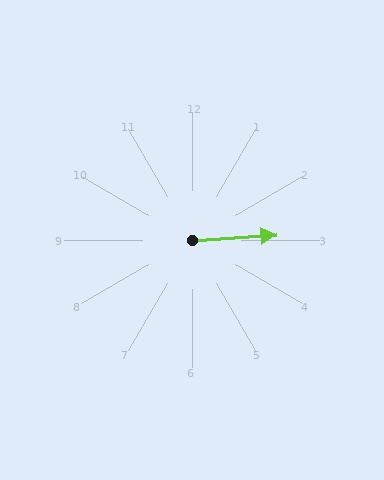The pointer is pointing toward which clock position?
Roughly 3 o'clock.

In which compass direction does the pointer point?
East.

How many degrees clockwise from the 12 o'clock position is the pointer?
Approximately 87 degrees.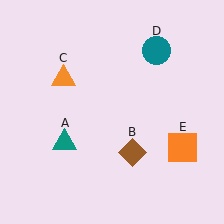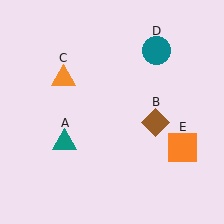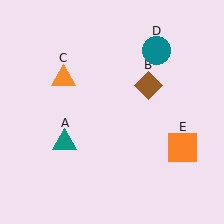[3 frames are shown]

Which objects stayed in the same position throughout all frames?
Teal triangle (object A) and orange triangle (object C) and teal circle (object D) and orange square (object E) remained stationary.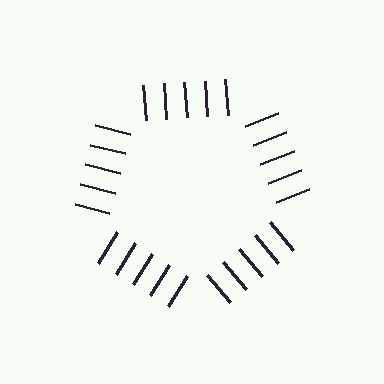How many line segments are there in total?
25 — 5 along each of the 5 edges.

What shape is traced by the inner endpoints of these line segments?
An illusory pentagon — the line segments terminate on its edges but no continuous stroke is drawn.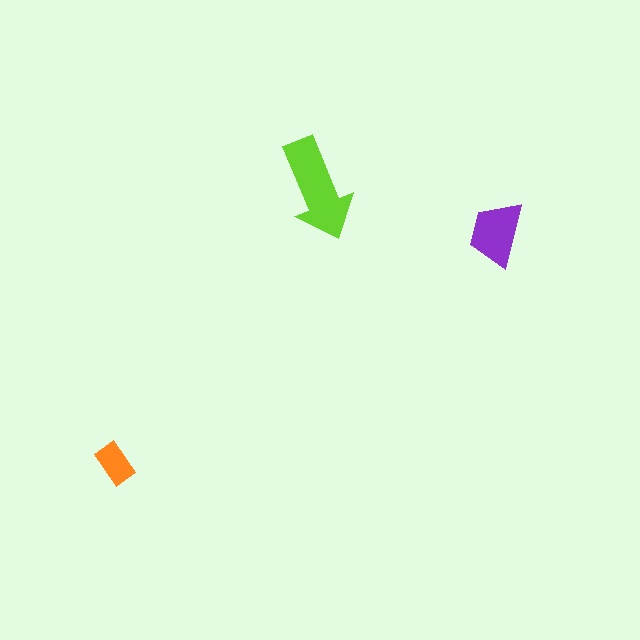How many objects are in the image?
There are 3 objects in the image.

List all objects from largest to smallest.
The lime arrow, the purple trapezoid, the orange rectangle.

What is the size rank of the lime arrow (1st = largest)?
1st.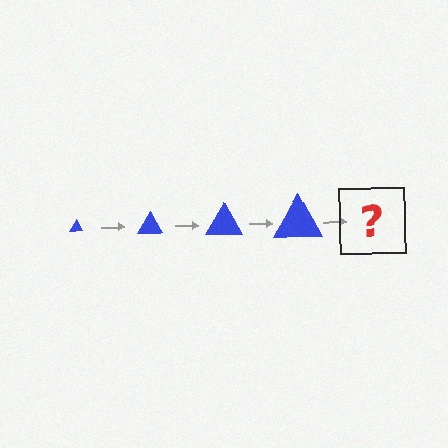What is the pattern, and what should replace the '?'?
The pattern is that the triangle gets progressively larger each step. The '?' should be a blue triangle, larger than the previous one.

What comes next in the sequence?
The next element should be a blue triangle, larger than the previous one.